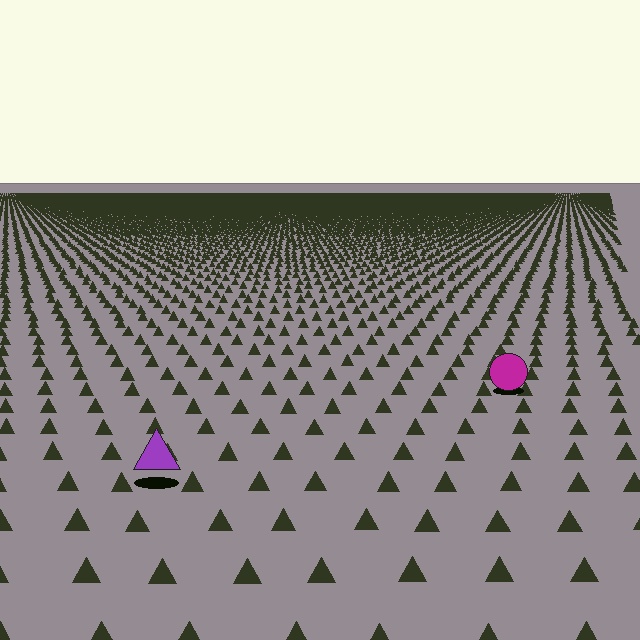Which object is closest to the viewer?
The purple triangle is closest. The texture marks near it are larger and more spread out.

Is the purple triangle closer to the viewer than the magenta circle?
Yes. The purple triangle is closer — you can tell from the texture gradient: the ground texture is coarser near it.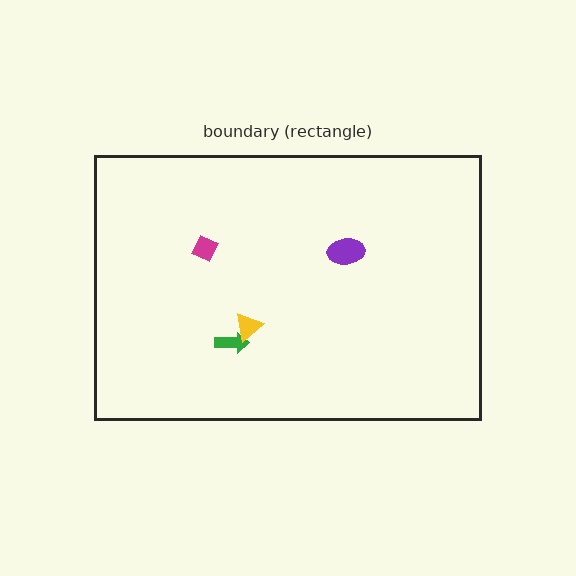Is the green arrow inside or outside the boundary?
Inside.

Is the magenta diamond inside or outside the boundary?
Inside.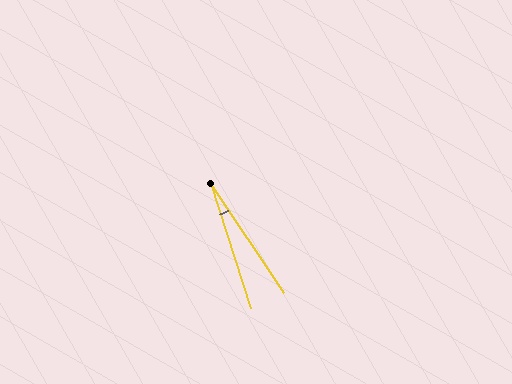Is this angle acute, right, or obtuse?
It is acute.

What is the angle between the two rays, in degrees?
Approximately 16 degrees.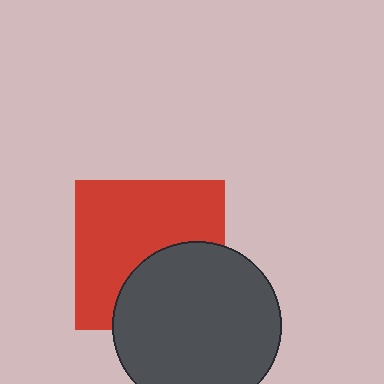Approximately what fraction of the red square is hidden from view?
Roughly 37% of the red square is hidden behind the dark gray circle.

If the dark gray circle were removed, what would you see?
You would see the complete red square.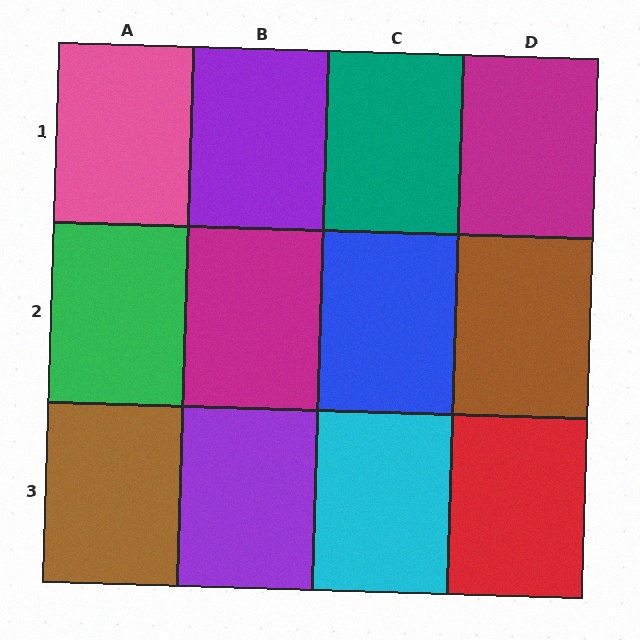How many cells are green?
1 cell is green.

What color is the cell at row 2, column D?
Brown.